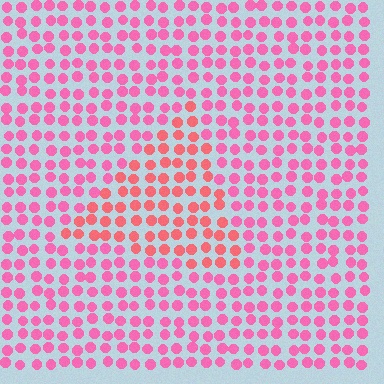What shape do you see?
I see a triangle.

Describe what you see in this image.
The image is filled with small pink elements in a uniform arrangement. A triangle-shaped region is visible where the elements are tinted to a slightly different hue, forming a subtle color boundary.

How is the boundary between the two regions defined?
The boundary is defined purely by a slight shift in hue (about 27 degrees). Spacing, size, and orientation are identical on both sides.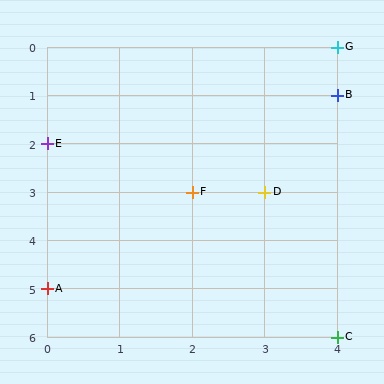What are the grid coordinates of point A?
Point A is at grid coordinates (0, 5).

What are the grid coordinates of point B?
Point B is at grid coordinates (4, 1).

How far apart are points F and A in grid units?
Points F and A are 2 columns and 2 rows apart (about 2.8 grid units diagonally).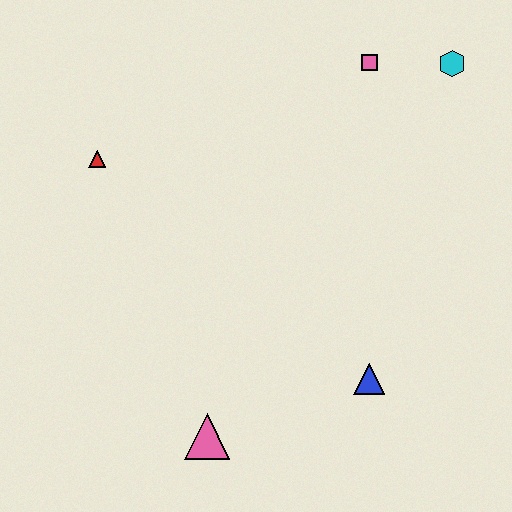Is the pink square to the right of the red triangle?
Yes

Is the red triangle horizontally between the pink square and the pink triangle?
No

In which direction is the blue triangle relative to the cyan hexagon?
The blue triangle is below the cyan hexagon.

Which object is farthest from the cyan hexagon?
The pink triangle is farthest from the cyan hexagon.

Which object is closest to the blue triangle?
The pink triangle is closest to the blue triangle.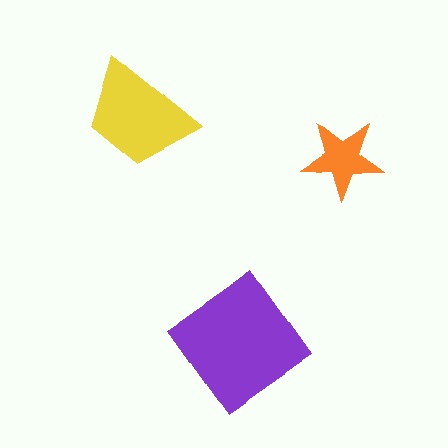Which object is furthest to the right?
The orange star is rightmost.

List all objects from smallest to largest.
The orange star, the yellow trapezoid, the purple diamond.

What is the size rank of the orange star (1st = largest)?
3rd.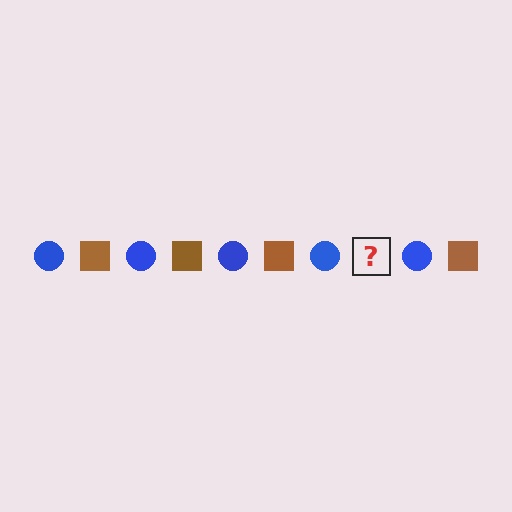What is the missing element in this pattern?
The missing element is a brown square.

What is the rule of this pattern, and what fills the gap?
The rule is that the pattern alternates between blue circle and brown square. The gap should be filled with a brown square.